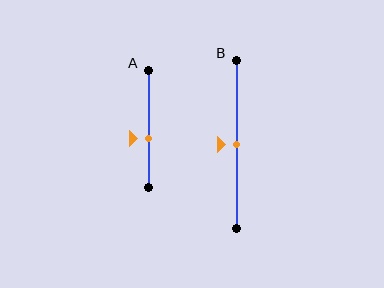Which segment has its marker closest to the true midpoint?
Segment B has its marker closest to the true midpoint.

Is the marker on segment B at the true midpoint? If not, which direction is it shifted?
Yes, the marker on segment B is at the true midpoint.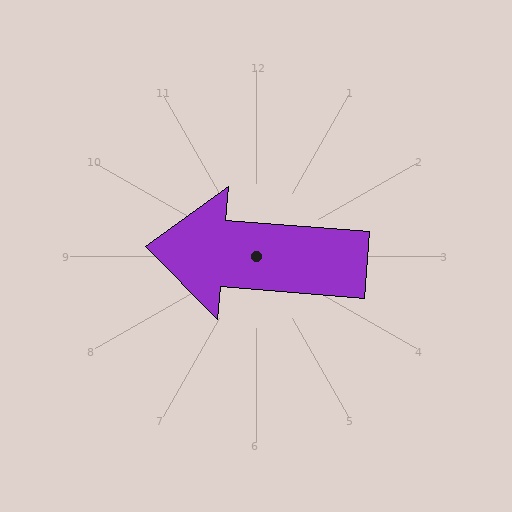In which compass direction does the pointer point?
West.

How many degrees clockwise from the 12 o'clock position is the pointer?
Approximately 275 degrees.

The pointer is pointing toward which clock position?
Roughly 9 o'clock.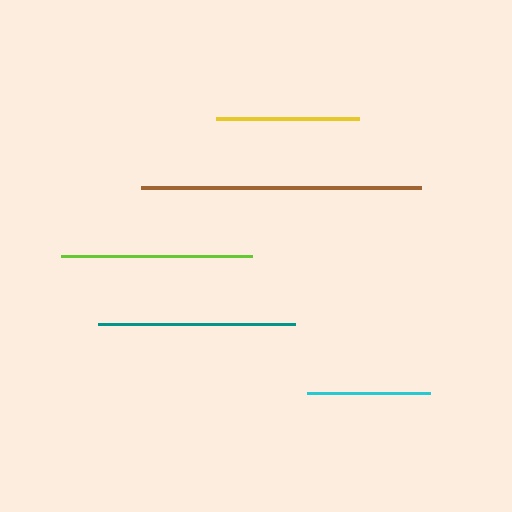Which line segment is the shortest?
The cyan line is the shortest at approximately 123 pixels.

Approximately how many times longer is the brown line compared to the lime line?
The brown line is approximately 1.5 times the length of the lime line.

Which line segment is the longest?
The brown line is the longest at approximately 280 pixels.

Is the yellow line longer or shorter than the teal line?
The teal line is longer than the yellow line.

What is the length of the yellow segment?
The yellow segment is approximately 143 pixels long.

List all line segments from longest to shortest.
From longest to shortest: brown, teal, lime, yellow, cyan.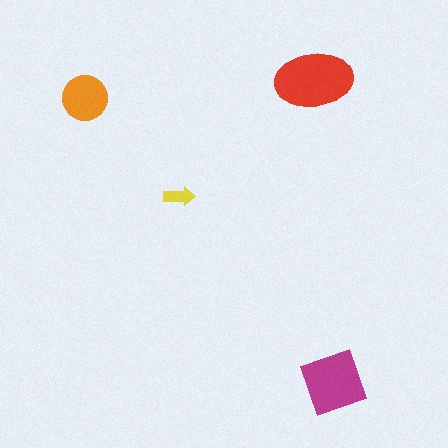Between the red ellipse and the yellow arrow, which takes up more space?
The red ellipse.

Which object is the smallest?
The yellow arrow.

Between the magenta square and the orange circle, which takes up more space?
The magenta square.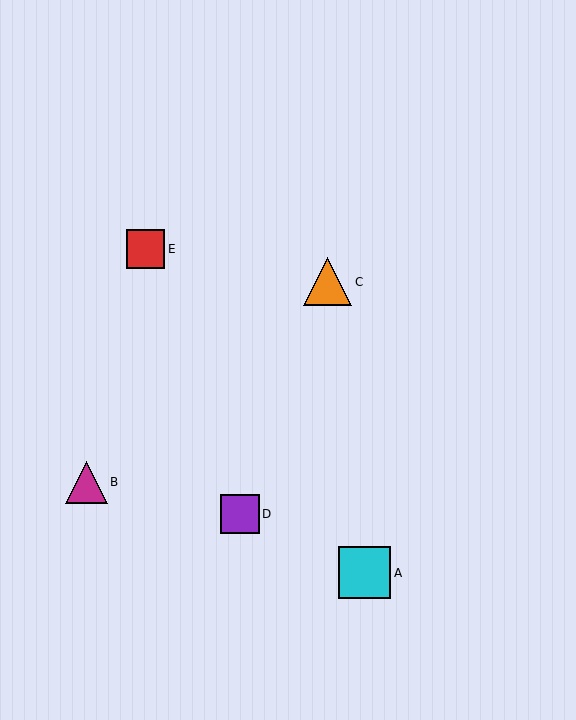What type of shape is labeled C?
Shape C is an orange triangle.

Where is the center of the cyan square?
The center of the cyan square is at (365, 573).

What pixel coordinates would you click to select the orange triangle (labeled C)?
Click at (328, 282) to select the orange triangle C.